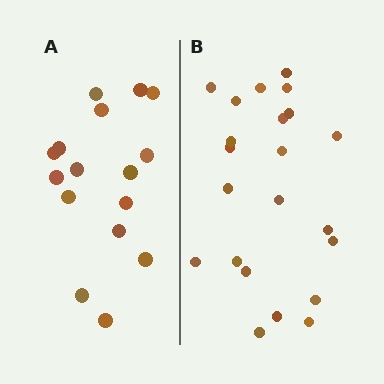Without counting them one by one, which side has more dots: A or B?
Region B (the right region) has more dots.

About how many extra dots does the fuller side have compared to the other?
Region B has about 6 more dots than region A.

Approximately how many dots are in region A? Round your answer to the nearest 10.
About 20 dots. (The exact count is 16, which rounds to 20.)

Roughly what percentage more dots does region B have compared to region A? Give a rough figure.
About 40% more.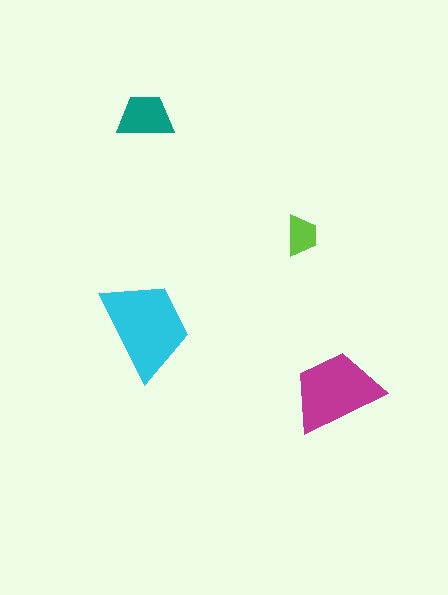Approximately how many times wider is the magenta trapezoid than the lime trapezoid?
About 2 times wider.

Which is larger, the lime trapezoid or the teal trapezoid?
The teal one.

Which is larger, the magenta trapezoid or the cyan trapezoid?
The cyan one.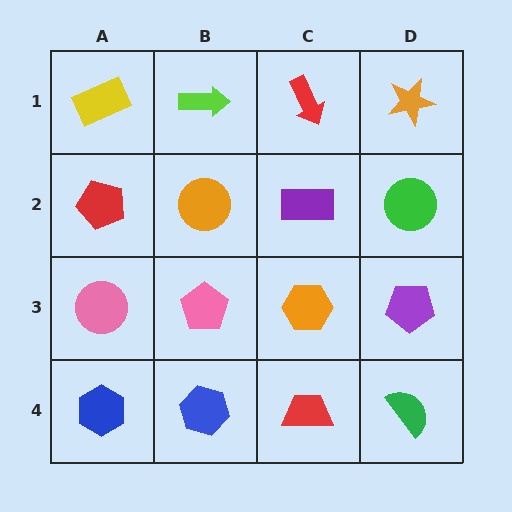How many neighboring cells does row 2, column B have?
4.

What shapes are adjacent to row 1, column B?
An orange circle (row 2, column B), a yellow rectangle (row 1, column A), a red arrow (row 1, column C).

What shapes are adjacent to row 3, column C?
A purple rectangle (row 2, column C), a red trapezoid (row 4, column C), a pink pentagon (row 3, column B), a purple pentagon (row 3, column D).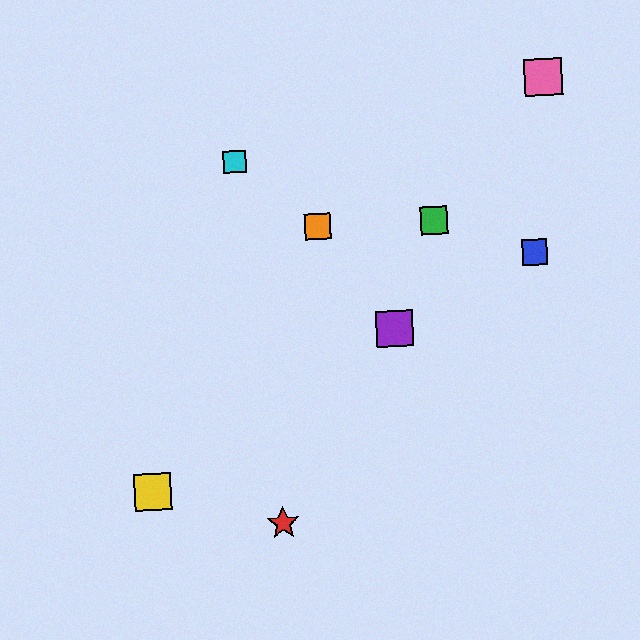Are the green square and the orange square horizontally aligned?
Yes, both are at y≈220.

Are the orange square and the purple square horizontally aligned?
No, the orange square is at y≈227 and the purple square is at y≈329.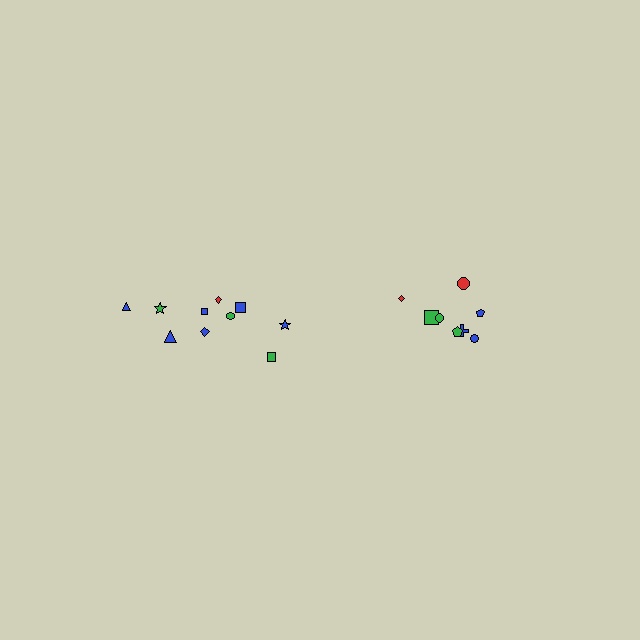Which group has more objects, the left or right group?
The left group.